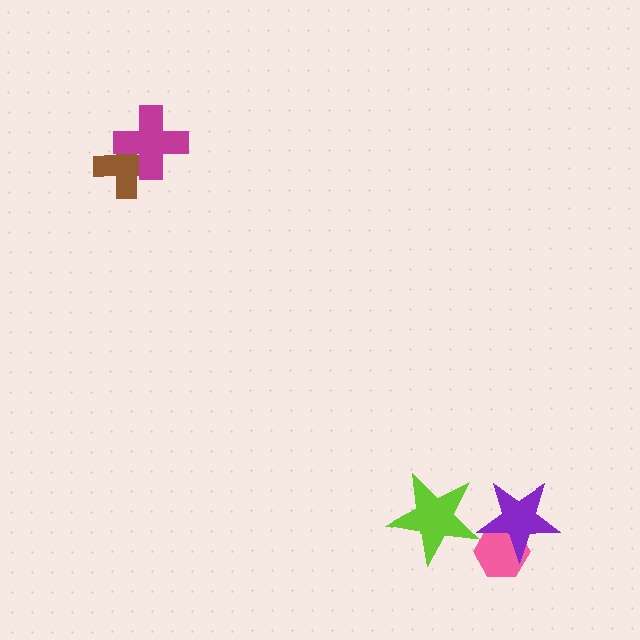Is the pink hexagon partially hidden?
Yes, it is partially covered by another shape.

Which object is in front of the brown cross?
The magenta cross is in front of the brown cross.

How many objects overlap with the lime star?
0 objects overlap with the lime star.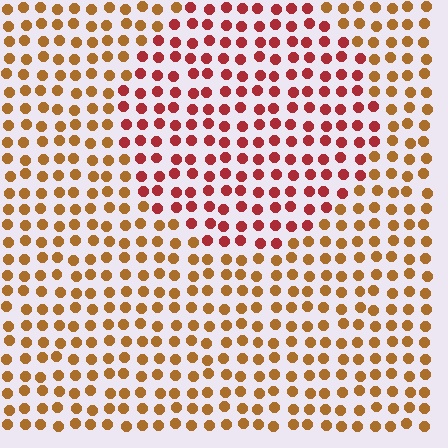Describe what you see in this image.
The image is filled with small brown elements in a uniform arrangement. A circle-shaped region is visible where the elements are tinted to a slightly different hue, forming a subtle color boundary.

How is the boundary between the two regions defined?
The boundary is defined purely by a slight shift in hue (about 36 degrees). Spacing, size, and orientation are identical on both sides.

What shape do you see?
I see a circle.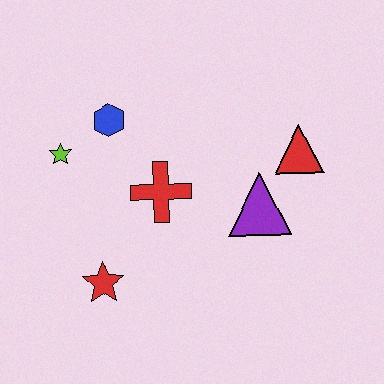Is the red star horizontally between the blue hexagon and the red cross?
No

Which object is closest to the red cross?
The blue hexagon is closest to the red cross.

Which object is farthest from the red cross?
The red triangle is farthest from the red cross.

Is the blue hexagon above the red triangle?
Yes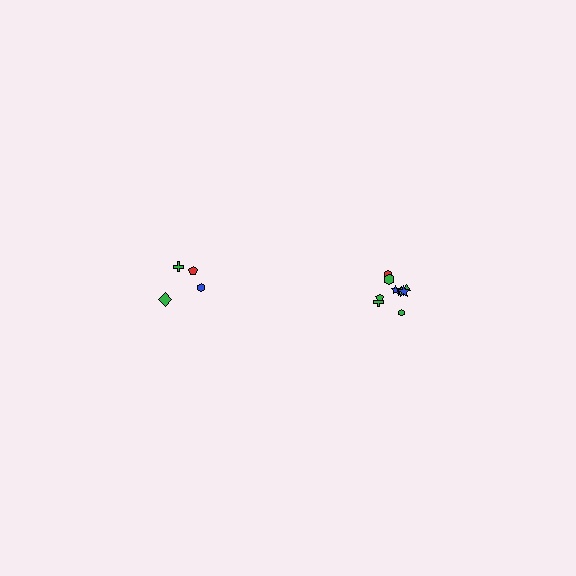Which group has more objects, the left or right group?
The right group.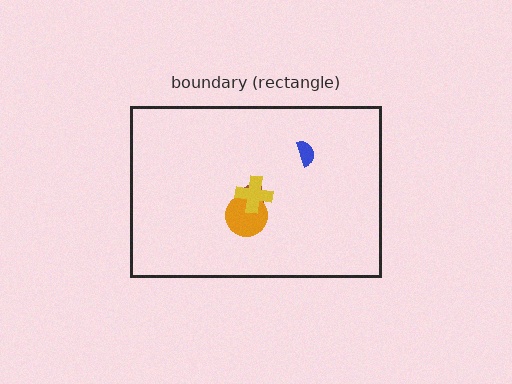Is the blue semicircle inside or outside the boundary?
Inside.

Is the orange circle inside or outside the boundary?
Inside.